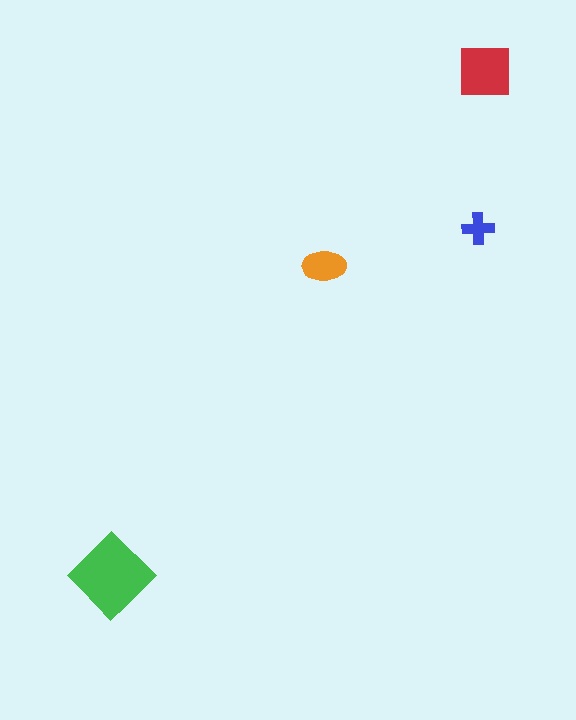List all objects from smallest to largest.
The blue cross, the orange ellipse, the red square, the green diamond.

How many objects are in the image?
There are 4 objects in the image.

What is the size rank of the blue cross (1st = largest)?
4th.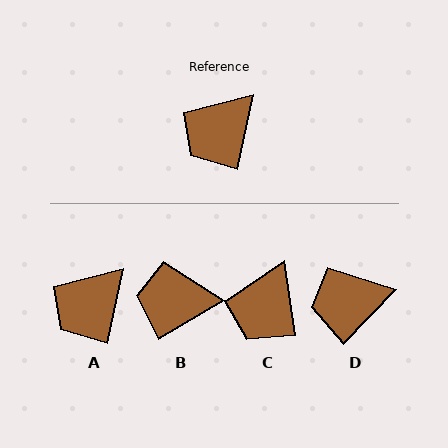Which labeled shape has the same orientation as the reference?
A.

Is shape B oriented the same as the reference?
No, it is off by about 47 degrees.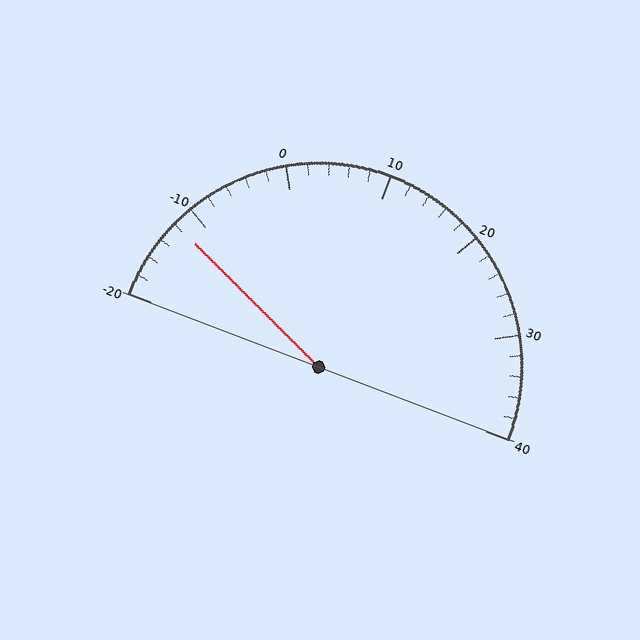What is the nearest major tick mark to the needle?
The nearest major tick mark is -10.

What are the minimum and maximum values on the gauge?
The gauge ranges from -20 to 40.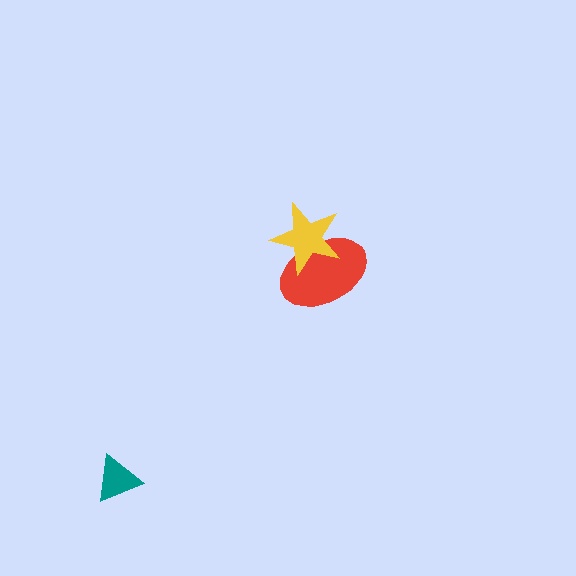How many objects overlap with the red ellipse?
1 object overlaps with the red ellipse.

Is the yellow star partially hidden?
No, no other shape covers it.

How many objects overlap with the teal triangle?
0 objects overlap with the teal triangle.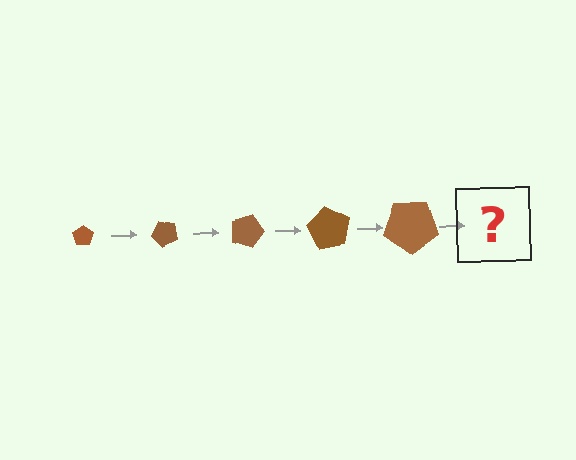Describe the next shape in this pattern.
It should be a pentagon, larger than the previous one and rotated 225 degrees from the start.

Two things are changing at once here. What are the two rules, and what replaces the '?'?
The two rules are that the pentagon grows larger each step and it rotates 45 degrees each step. The '?' should be a pentagon, larger than the previous one and rotated 225 degrees from the start.